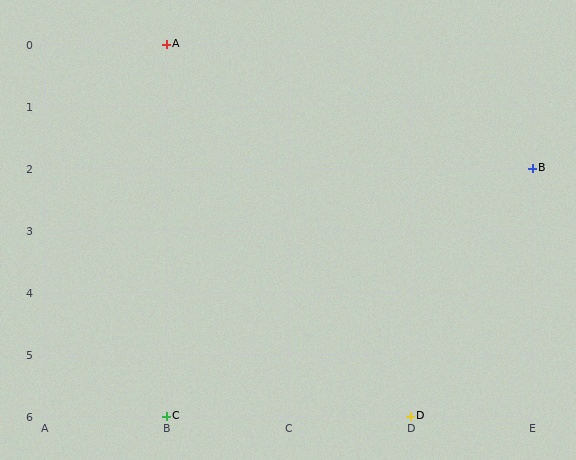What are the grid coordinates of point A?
Point A is at grid coordinates (B, 0).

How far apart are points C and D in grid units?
Points C and D are 2 columns apart.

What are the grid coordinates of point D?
Point D is at grid coordinates (D, 6).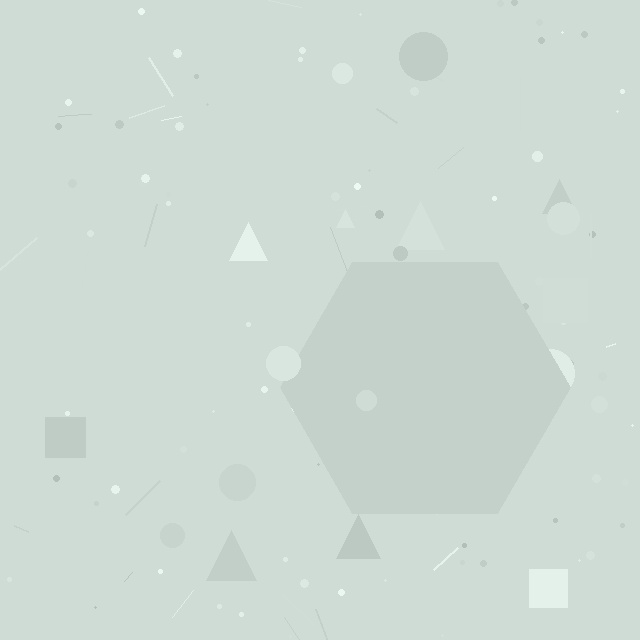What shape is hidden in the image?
A hexagon is hidden in the image.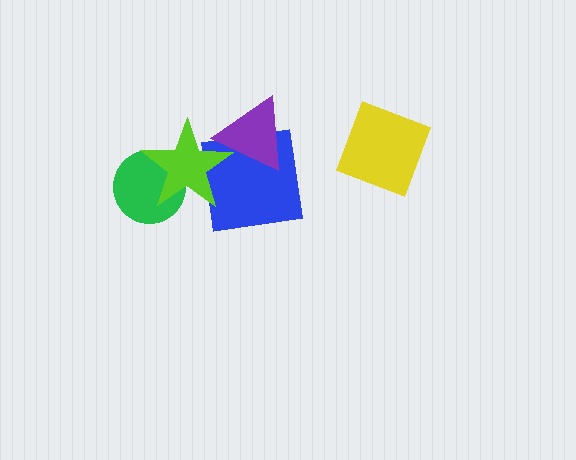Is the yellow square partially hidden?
No, no other shape covers it.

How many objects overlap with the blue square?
2 objects overlap with the blue square.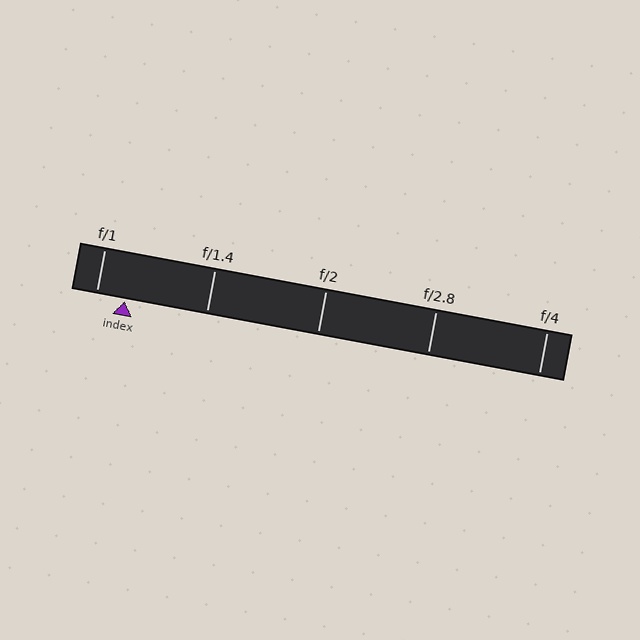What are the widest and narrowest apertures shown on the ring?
The widest aperture shown is f/1 and the narrowest is f/4.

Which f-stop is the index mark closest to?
The index mark is closest to f/1.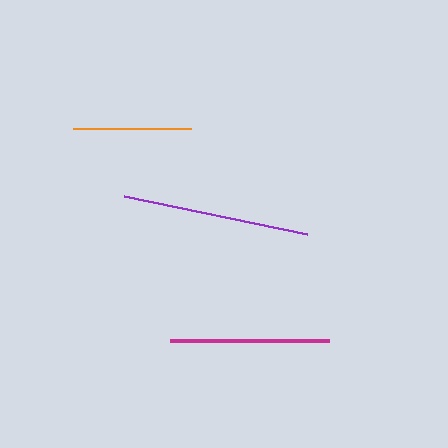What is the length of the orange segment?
The orange segment is approximately 117 pixels long.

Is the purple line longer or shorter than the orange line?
The purple line is longer than the orange line.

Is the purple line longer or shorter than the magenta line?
The purple line is longer than the magenta line.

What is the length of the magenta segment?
The magenta segment is approximately 158 pixels long.